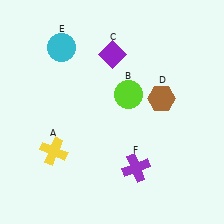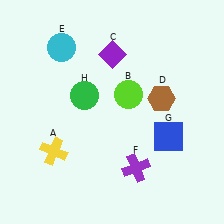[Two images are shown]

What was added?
A blue square (G), a green circle (H) were added in Image 2.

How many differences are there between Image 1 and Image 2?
There are 2 differences between the two images.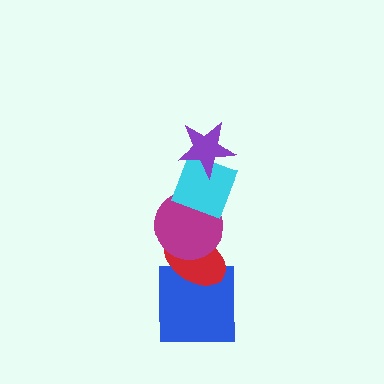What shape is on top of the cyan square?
The purple star is on top of the cyan square.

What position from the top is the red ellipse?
The red ellipse is 4th from the top.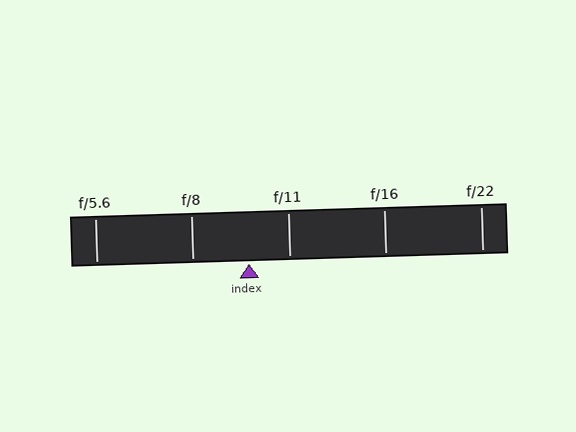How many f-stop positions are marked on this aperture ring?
There are 5 f-stop positions marked.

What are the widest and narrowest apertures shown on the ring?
The widest aperture shown is f/5.6 and the narrowest is f/22.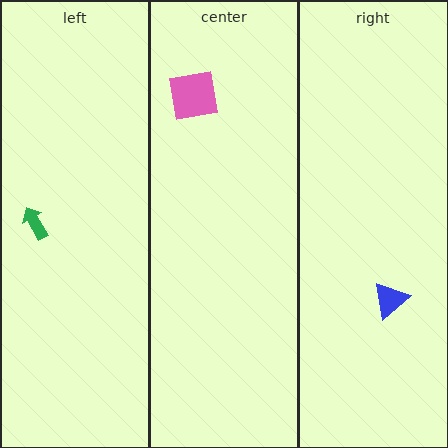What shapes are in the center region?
The pink square.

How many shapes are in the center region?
1.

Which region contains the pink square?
The center region.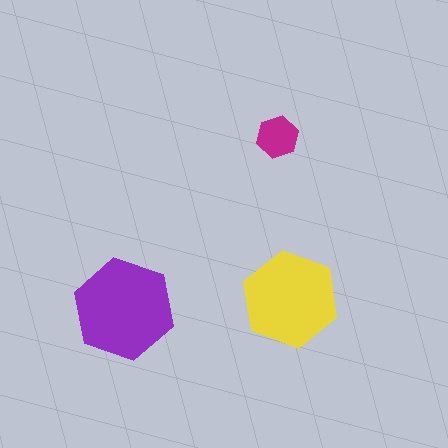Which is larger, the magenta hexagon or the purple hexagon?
The purple one.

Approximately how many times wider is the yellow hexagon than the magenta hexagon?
About 2.5 times wider.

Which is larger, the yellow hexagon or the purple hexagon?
The purple one.